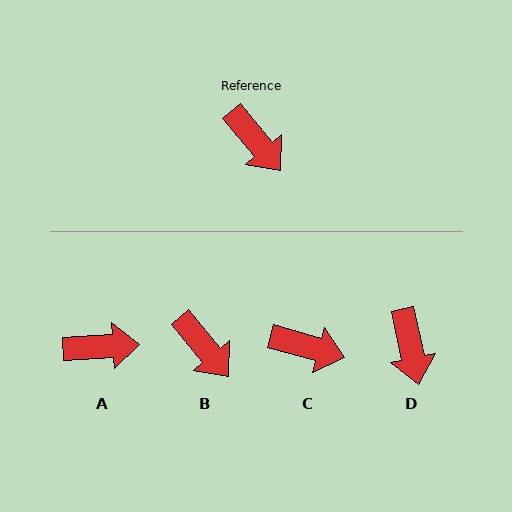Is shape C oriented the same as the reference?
No, it is off by about 35 degrees.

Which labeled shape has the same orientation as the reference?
B.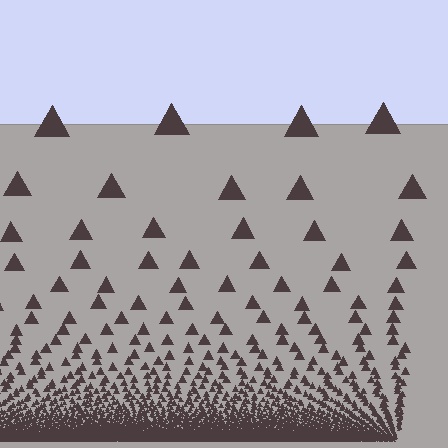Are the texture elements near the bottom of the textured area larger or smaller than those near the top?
Smaller. The gradient is inverted — elements near the bottom are smaller and denser.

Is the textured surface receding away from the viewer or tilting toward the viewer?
The surface appears to tilt toward the viewer. Texture elements get larger and sparser toward the top.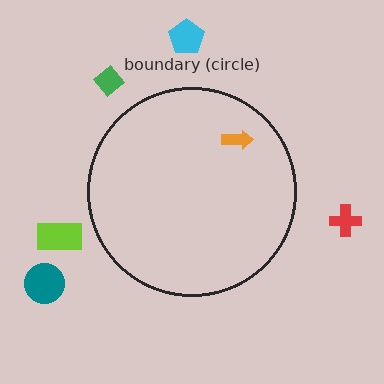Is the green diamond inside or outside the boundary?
Outside.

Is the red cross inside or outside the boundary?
Outside.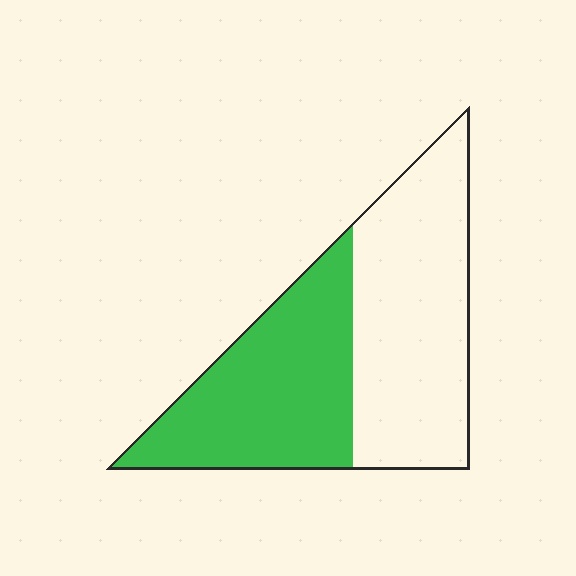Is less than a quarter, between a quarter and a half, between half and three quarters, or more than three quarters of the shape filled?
Between a quarter and a half.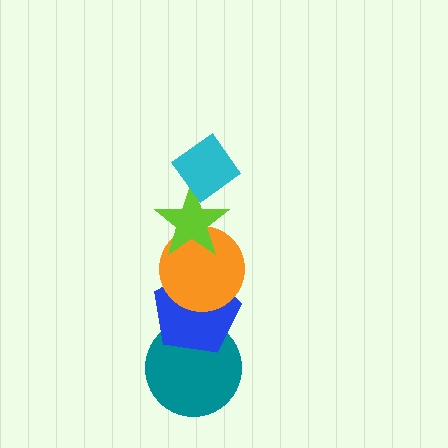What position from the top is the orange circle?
The orange circle is 3rd from the top.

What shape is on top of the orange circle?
The lime star is on top of the orange circle.